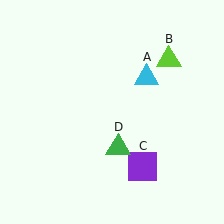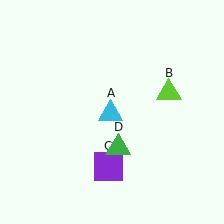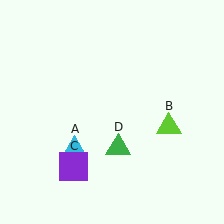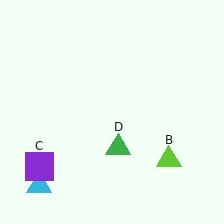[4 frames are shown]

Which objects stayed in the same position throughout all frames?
Green triangle (object D) remained stationary.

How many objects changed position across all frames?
3 objects changed position: cyan triangle (object A), lime triangle (object B), purple square (object C).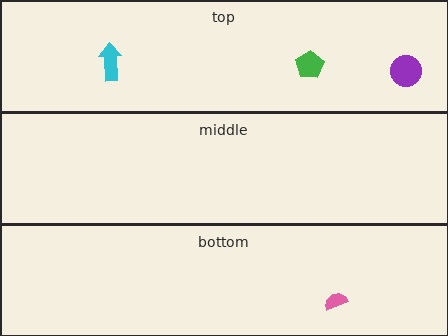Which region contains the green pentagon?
The top region.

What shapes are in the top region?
The green pentagon, the purple circle, the cyan arrow.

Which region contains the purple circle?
The top region.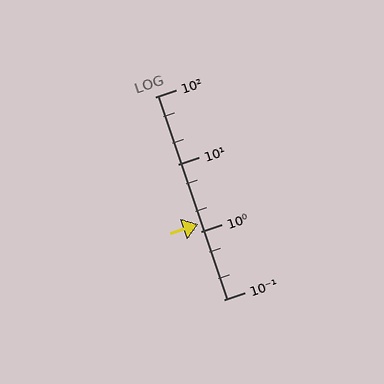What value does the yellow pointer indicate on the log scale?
The pointer indicates approximately 1.3.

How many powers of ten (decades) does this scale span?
The scale spans 3 decades, from 0.1 to 100.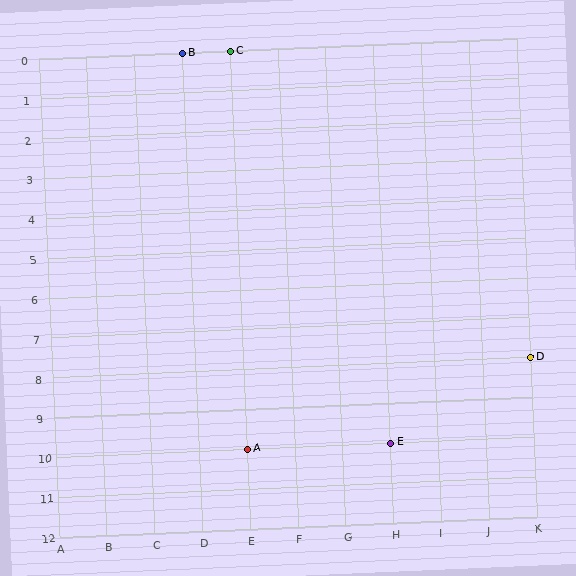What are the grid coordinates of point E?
Point E is at grid coordinates (H, 10).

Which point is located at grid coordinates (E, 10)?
Point A is at (E, 10).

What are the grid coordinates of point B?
Point B is at grid coordinates (D, 0).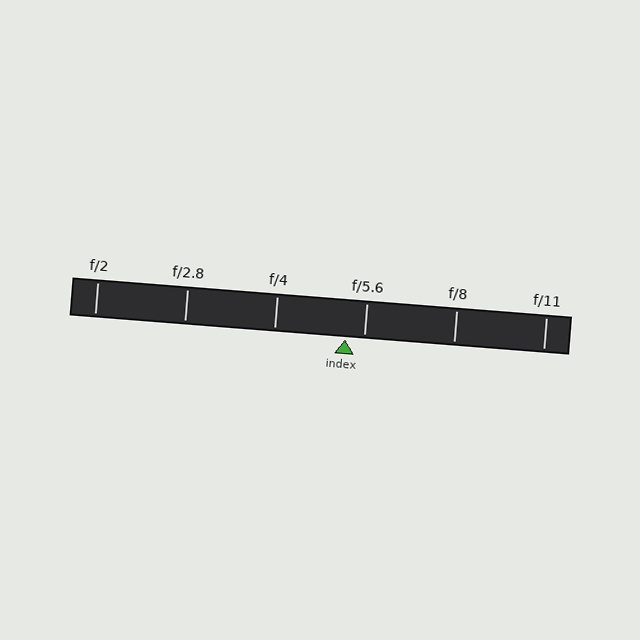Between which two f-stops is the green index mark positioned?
The index mark is between f/4 and f/5.6.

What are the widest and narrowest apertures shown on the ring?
The widest aperture shown is f/2 and the narrowest is f/11.